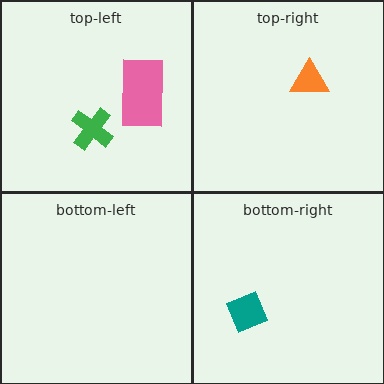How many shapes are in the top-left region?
2.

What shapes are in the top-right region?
The orange triangle.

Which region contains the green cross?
The top-left region.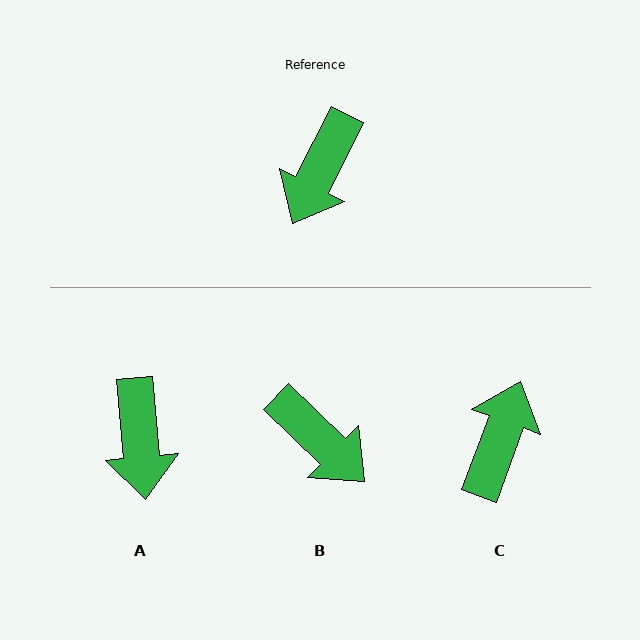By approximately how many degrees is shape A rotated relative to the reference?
Approximately 32 degrees counter-clockwise.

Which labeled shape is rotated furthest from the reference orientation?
C, about 173 degrees away.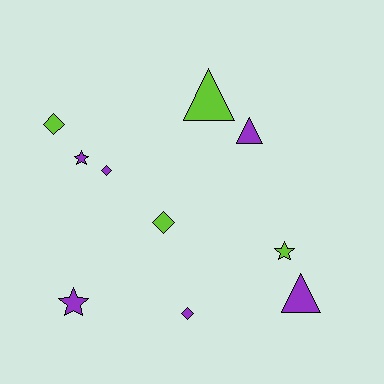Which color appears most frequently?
Purple, with 6 objects.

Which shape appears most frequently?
Diamond, with 4 objects.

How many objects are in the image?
There are 10 objects.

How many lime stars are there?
There is 1 lime star.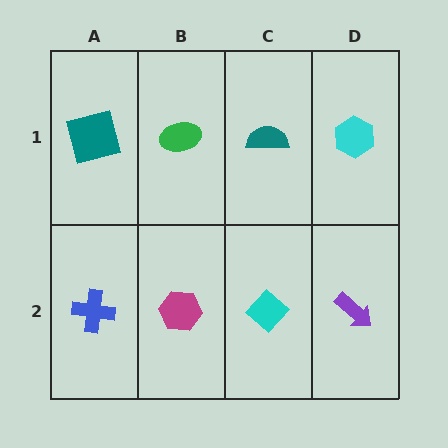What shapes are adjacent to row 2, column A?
A teal square (row 1, column A), a magenta hexagon (row 2, column B).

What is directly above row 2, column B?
A green ellipse.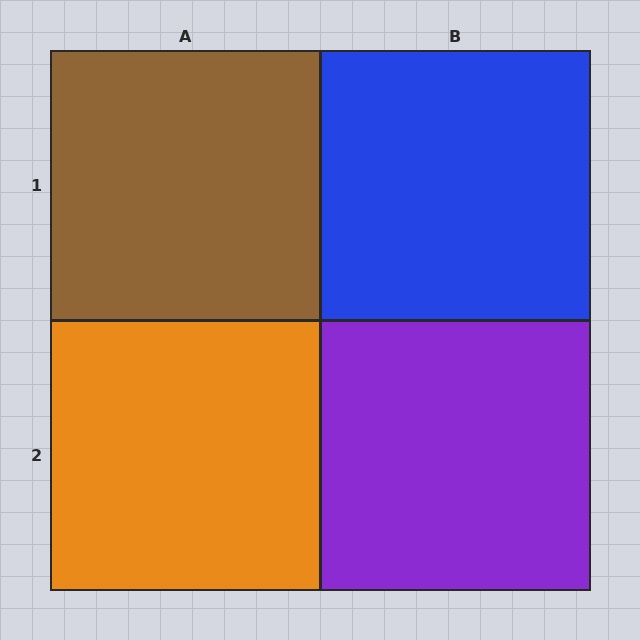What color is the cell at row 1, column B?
Blue.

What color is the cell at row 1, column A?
Brown.